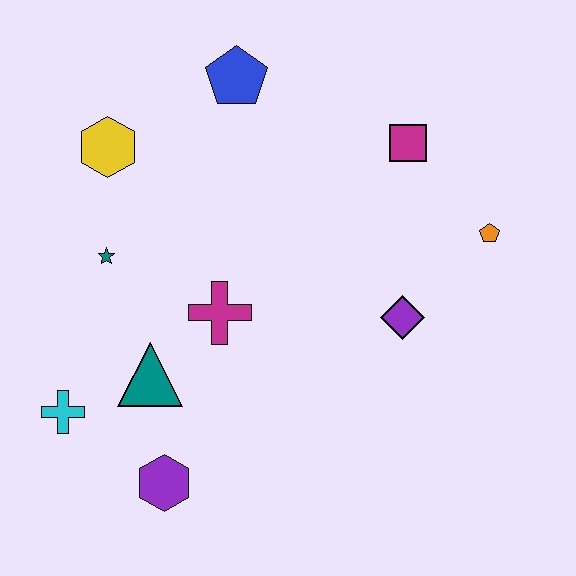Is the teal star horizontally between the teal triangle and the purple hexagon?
No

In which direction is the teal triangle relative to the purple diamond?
The teal triangle is to the left of the purple diamond.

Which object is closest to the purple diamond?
The orange pentagon is closest to the purple diamond.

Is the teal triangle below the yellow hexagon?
Yes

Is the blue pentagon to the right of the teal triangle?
Yes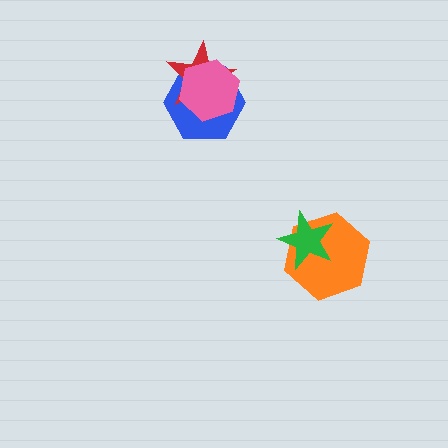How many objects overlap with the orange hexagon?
1 object overlaps with the orange hexagon.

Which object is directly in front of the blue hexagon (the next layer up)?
The red star is directly in front of the blue hexagon.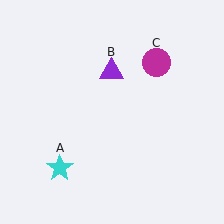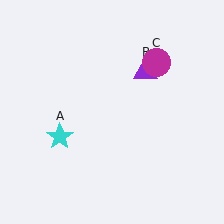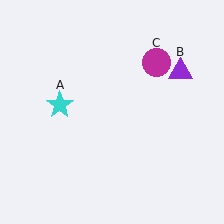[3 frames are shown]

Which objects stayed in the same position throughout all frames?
Magenta circle (object C) remained stationary.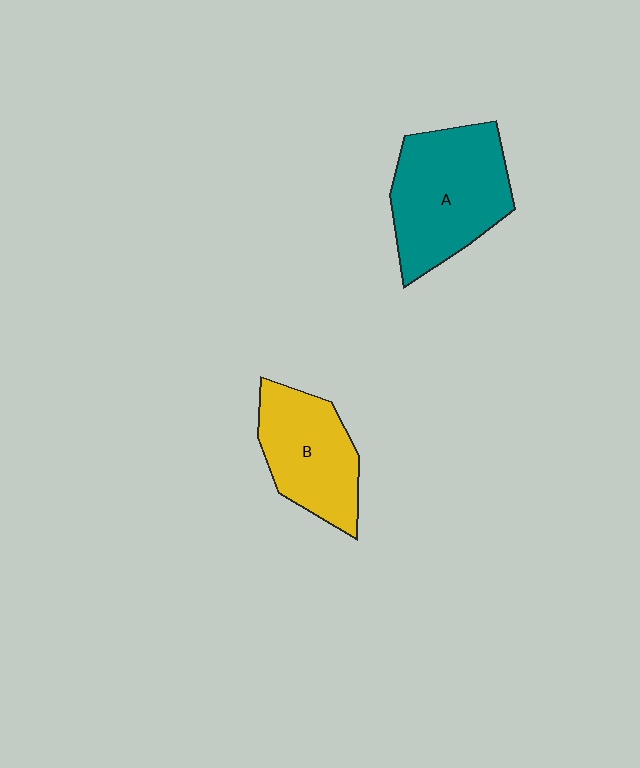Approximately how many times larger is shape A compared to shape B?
Approximately 1.3 times.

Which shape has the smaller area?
Shape B (yellow).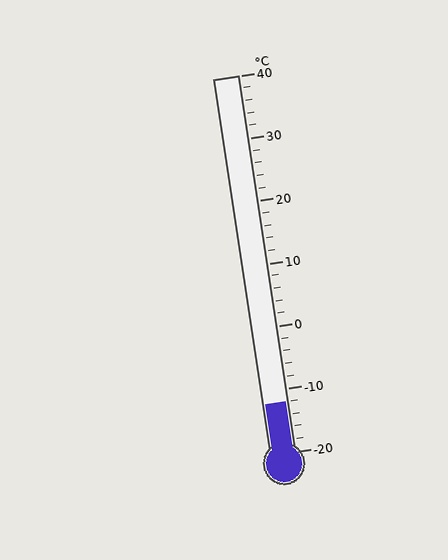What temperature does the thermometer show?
The thermometer shows approximately -12°C.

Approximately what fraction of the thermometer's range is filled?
The thermometer is filled to approximately 15% of its range.